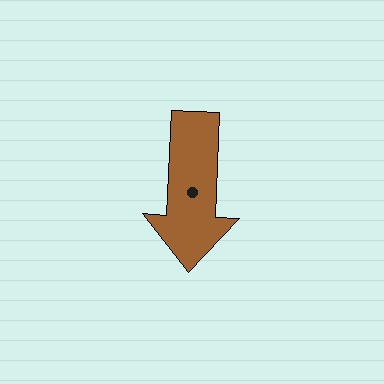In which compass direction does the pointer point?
South.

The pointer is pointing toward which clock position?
Roughly 6 o'clock.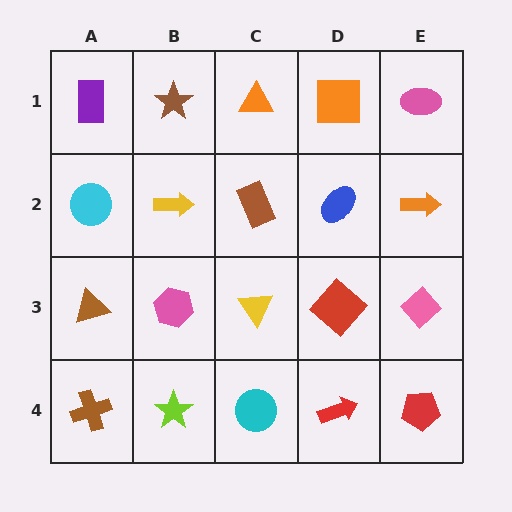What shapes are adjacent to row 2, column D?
An orange square (row 1, column D), a red diamond (row 3, column D), a brown rectangle (row 2, column C), an orange arrow (row 2, column E).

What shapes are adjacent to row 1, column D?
A blue ellipse (row 2, column D), an orange triangle (row 1, column C), a pink ellipse (row 1, column E).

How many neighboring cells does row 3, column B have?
4.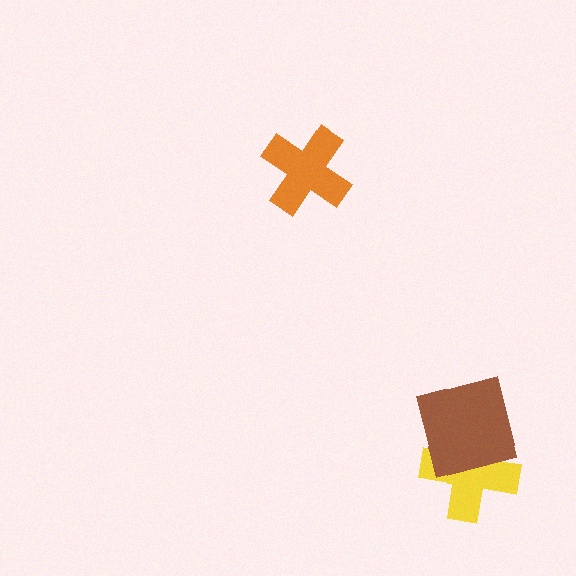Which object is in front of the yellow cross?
The brown square is in front of the yellow cross.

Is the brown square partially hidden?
No, no other shape covers it.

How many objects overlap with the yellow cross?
1 object overlaps with the yellow cross.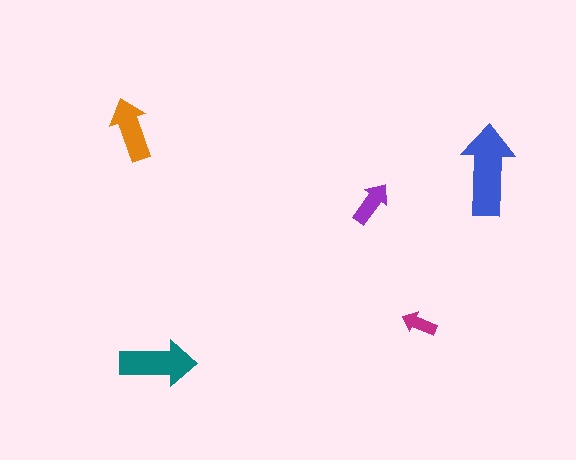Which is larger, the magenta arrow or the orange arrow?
The orange one.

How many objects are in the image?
There are 5 objects in the image.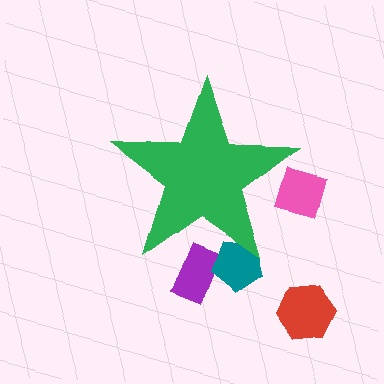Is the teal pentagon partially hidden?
Yes, the teal pentagon is partially hidden behind the green star.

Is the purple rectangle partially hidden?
Yes, the purple rectangle is partially hidden behind the green star.